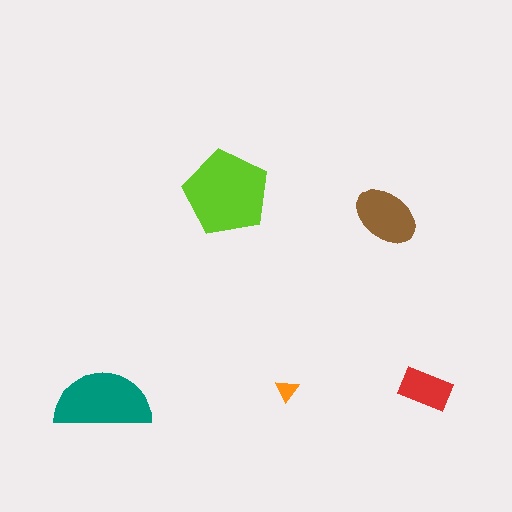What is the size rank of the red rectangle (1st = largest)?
4th.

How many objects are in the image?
There are 5 objects in the image.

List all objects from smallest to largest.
The orange triangle, the red rectangle, the brown ellipse, the teal semicircle, the lime pentagon.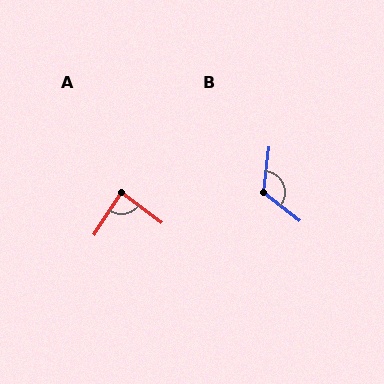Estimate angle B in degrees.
Approximately 121 degrees.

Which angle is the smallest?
A, at approximately 86 degrees.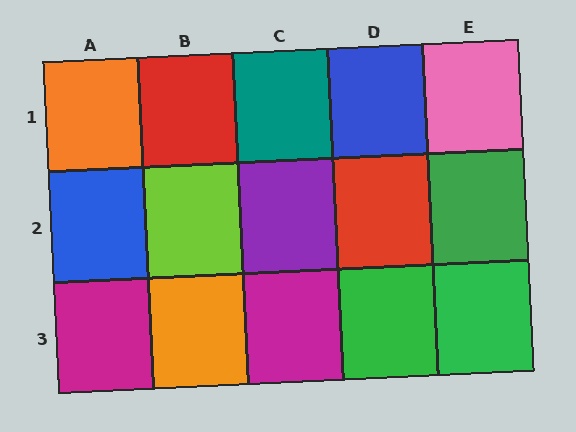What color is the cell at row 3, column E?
Green.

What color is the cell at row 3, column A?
Magenta.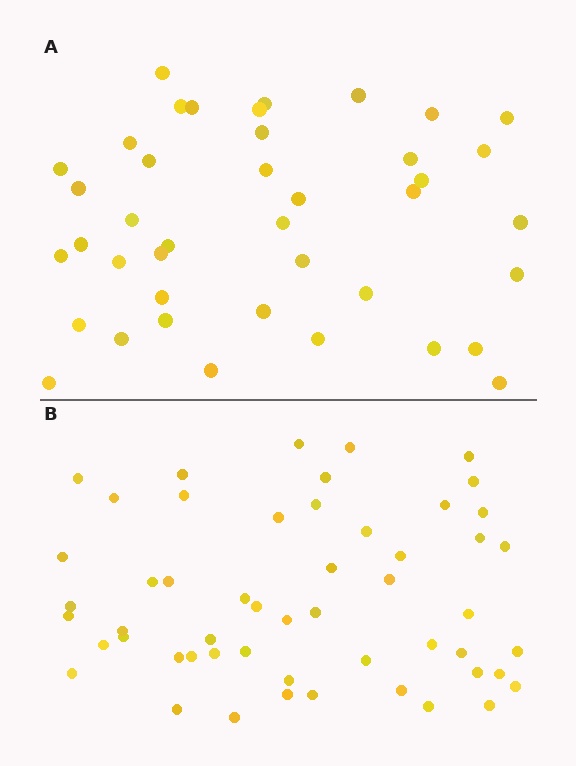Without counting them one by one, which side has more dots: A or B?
Region B (the bottom region) has more dots.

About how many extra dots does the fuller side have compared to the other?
Region B has roughly 12 or so more dots than region A.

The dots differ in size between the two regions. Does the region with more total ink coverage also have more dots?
No. Region A has more total ink coverage because its dots are larger, but region B actually contains more individual dots. Total area can be misleading — the number of items is what matters here.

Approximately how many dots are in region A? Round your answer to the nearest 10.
About 40 dots. (The exact count is 41, which rounds to 40.)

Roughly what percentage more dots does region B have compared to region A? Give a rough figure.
About 30% more.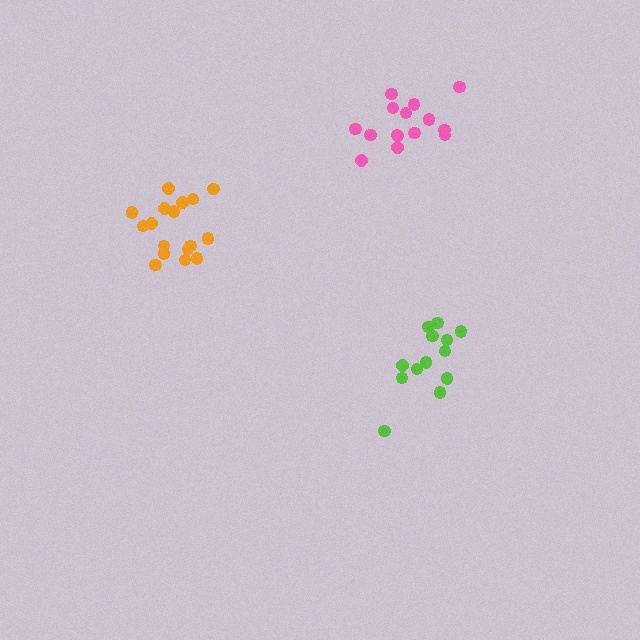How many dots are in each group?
Group 1: 13 dots, Group 2: 15 dots, Group 3: 17 dots (45 total).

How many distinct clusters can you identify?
There are 3 distinct clusters.